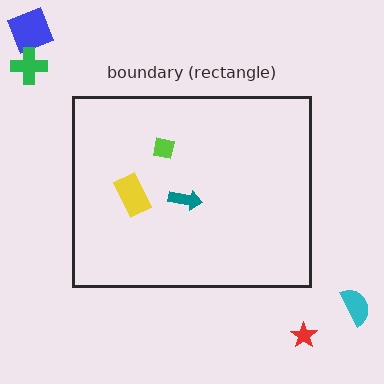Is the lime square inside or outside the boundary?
Inside.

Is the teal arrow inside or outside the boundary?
Inside.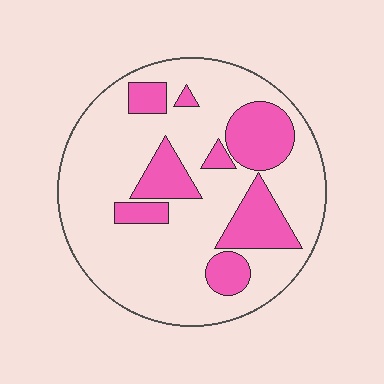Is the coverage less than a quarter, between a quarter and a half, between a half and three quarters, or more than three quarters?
Between a quarter and a half.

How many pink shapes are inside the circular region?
8.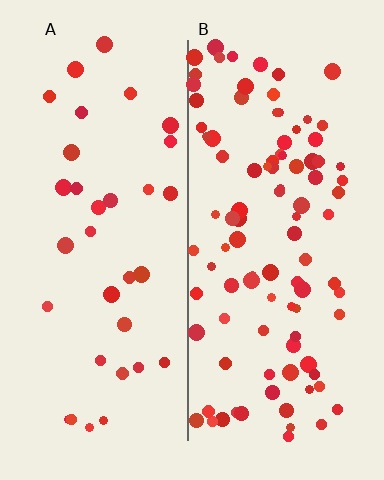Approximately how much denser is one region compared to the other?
Approximately 3.0× — region B over region A.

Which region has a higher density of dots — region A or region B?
B (the right).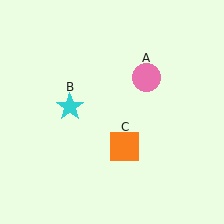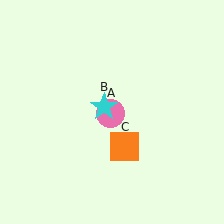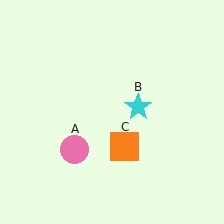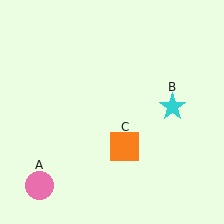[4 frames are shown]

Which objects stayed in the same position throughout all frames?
Orange square (object C) remained stationary.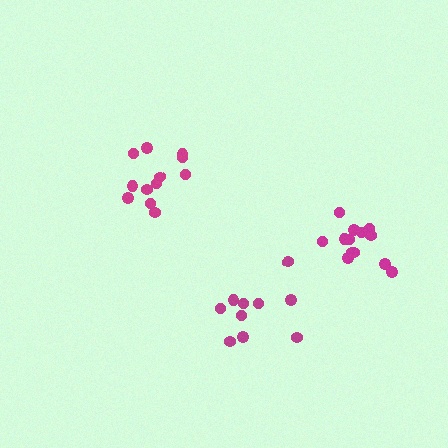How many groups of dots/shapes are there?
There are 3 groups.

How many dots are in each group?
Group 1: 13 dots, Group 2: 13 dots, Group 3: 10 dots (36 total).